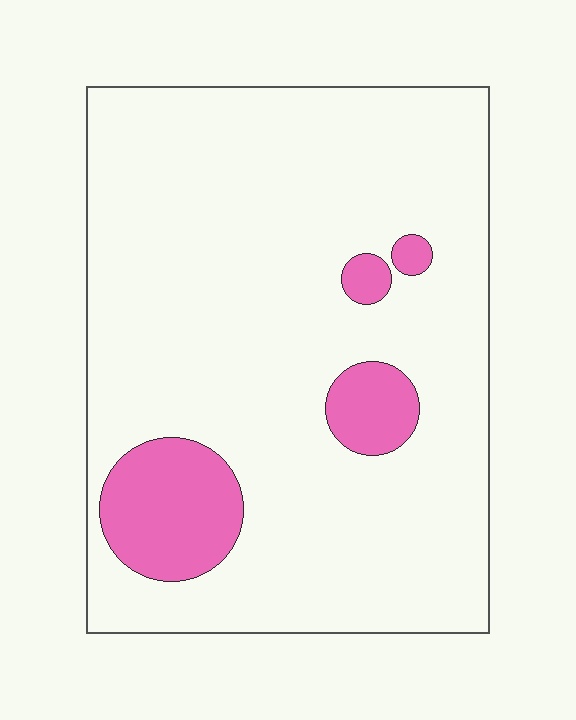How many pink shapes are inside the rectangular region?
4.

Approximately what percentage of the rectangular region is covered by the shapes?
Approximately 10%.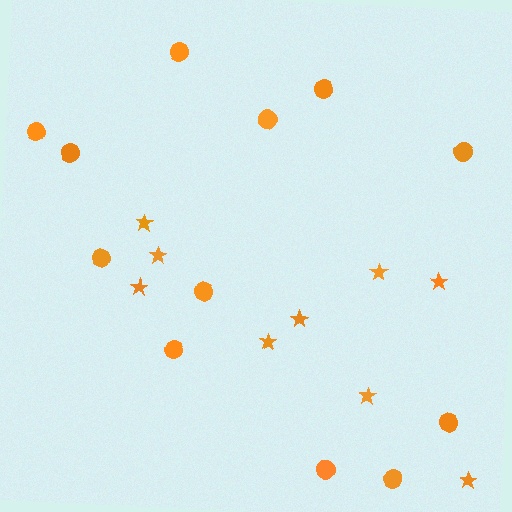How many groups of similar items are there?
There are 2 groups: one group of stars (9) and one group of circles (12).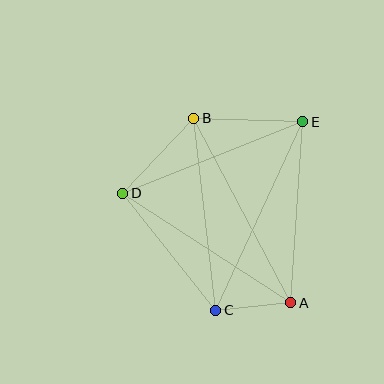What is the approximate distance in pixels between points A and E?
The distance between A and E is approximately 182 pixels.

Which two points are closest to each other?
Points A and C are closest to each other.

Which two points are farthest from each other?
Points A and B are farthest from each other.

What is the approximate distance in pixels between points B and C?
The distance between B and C is approximately 193 pixels.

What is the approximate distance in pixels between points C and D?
The distance between C and D is approximately 150 pixels.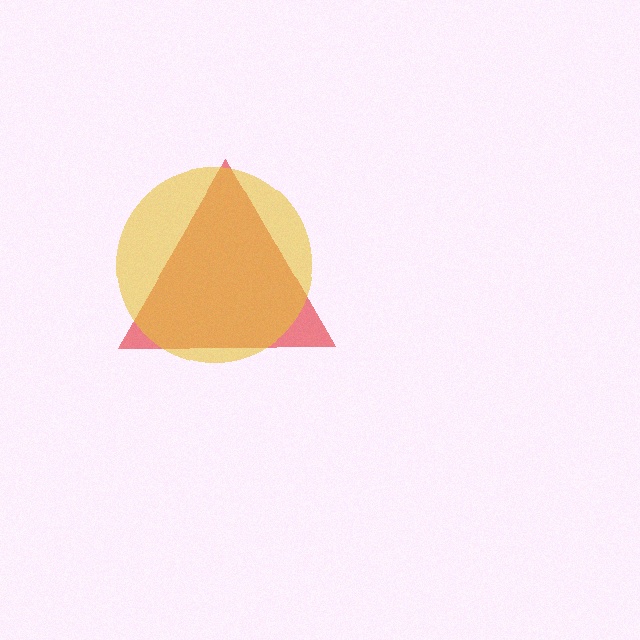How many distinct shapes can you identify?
There are 2 distinct shapes: a red triangle, a yellow circle.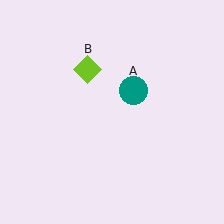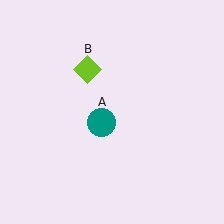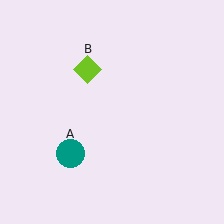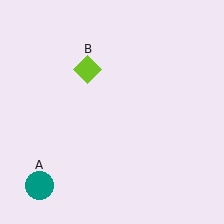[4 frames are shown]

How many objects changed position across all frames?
1 object changed position: teal circle (object A).